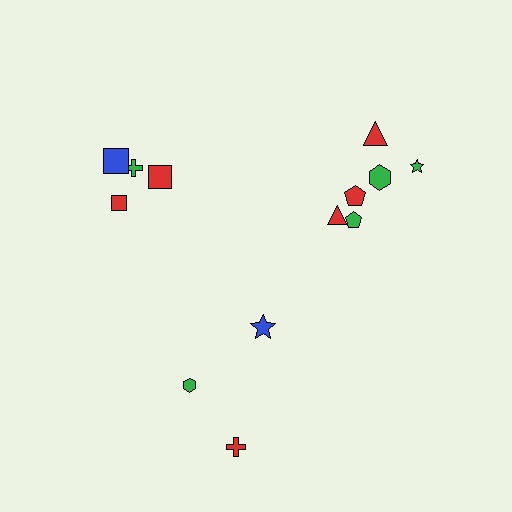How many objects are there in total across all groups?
There are 13 objects.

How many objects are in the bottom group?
There are 3 objects.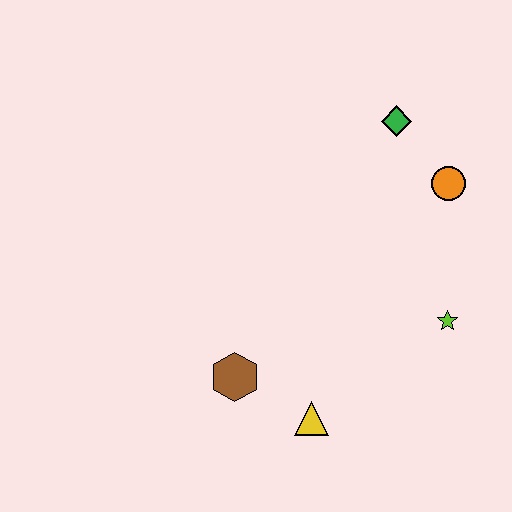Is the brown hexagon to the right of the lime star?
No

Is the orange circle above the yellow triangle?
Yes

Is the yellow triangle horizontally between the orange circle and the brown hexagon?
Yes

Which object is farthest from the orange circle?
The brown hexagon is farthest from the orange circle.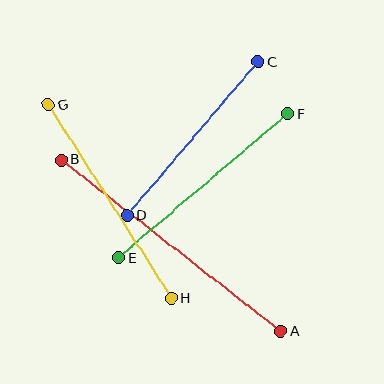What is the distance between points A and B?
The distance is approximately 278 pixels.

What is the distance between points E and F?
The distance is approximately 222 pixels.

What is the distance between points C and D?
The distance is approximately 202 pixels.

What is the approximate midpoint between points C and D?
The midpoint is at approximately (193, 139) pixels.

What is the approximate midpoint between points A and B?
The midpoint is at approximately (171, 245) pixels.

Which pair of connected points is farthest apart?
Points A and B are farthest apart.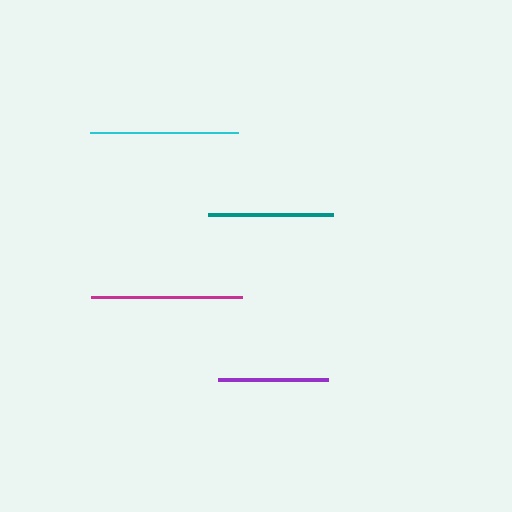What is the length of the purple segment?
The purple segment is approximately 109 pixels long.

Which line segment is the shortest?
The purple line is the shortest at approximately 109 pixels.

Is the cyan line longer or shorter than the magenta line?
The magenta line is longer than the cyan line.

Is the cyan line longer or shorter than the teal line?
The cyan line is longer than the teal line.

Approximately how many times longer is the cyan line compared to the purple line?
The cyan line is approximately 1.4 times the length of the purple line.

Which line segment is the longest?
The magenta line is the longest at approximately 151 pixels.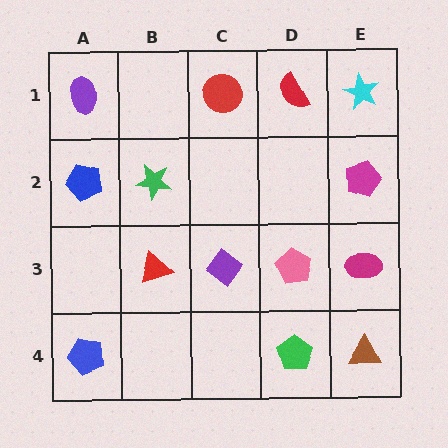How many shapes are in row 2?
3 shapes.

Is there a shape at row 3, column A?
No, that cell is empty.